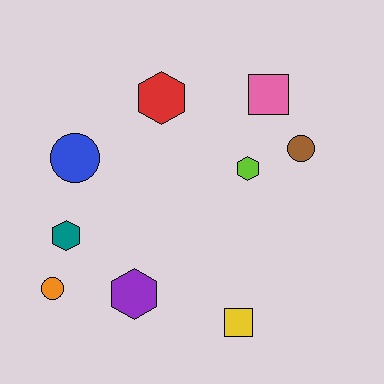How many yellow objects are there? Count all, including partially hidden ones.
There is 1 yellow object.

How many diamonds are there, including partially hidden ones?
There are no diamonds.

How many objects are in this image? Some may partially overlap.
There are 9 objects.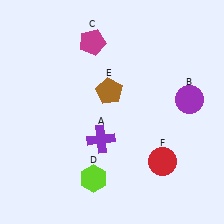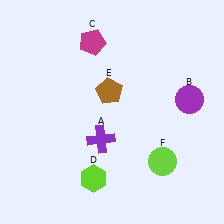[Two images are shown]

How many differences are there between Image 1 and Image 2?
There is 1 difference between the two images.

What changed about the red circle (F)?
In Image 1, F is red. In Image 2, it changed to lime.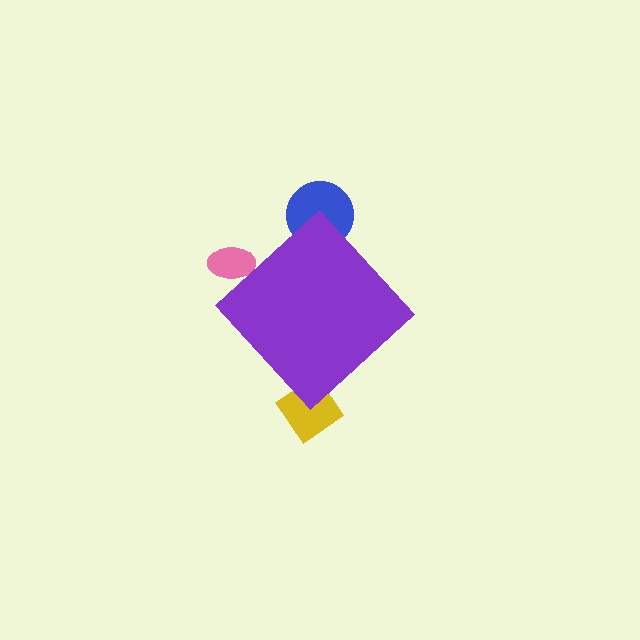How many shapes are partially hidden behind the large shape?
3 shapes are partially hidden.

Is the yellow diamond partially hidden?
Yes, the yellow diamond is partially hidden behind the purple diamond.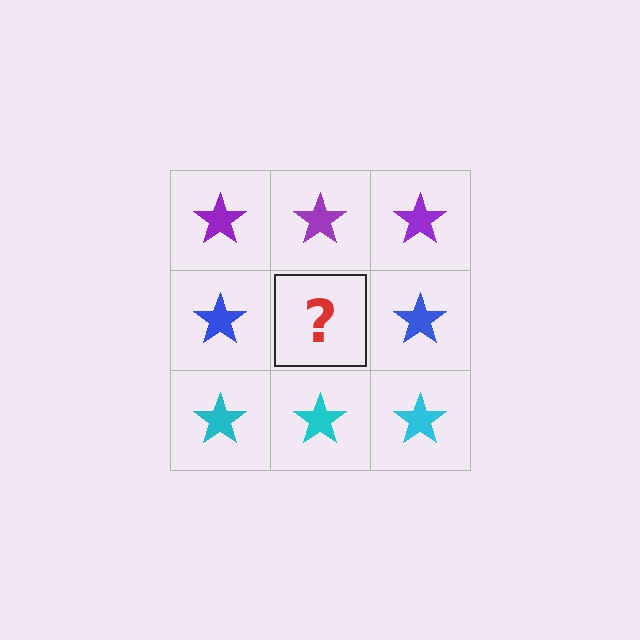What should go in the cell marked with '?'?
The missing cell should contain a blue star.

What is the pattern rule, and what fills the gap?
The rule is that each row has a consistent color. The gap should be filled with a blue star.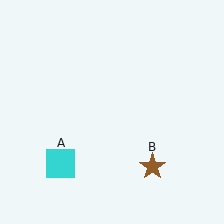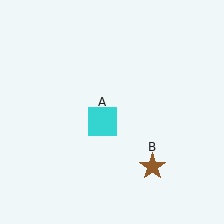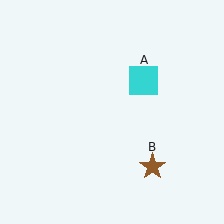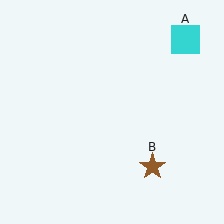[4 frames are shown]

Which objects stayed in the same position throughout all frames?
Brown star (object B) remained stationary.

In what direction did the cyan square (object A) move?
The cyan square (object A) moved up and to the right.